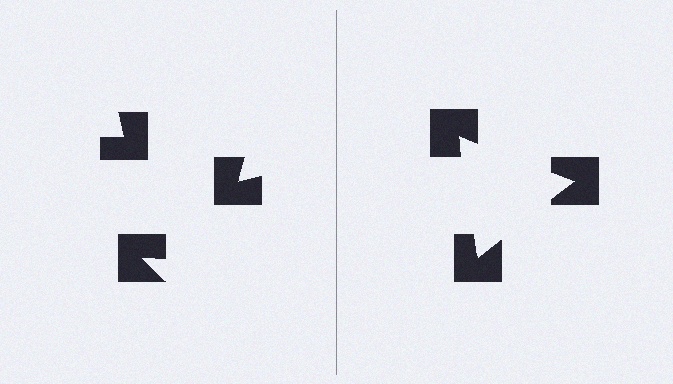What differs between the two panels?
The notched squares are positioned identically on both sides; only the wedge orientations differ. On the right they align to a triangle; on the left they are misaligned.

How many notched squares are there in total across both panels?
6 — 3 on each side.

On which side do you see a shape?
An illusory triangle appears on the right side. On the left side the wedge cuts are rotated, so no coherent shape forms.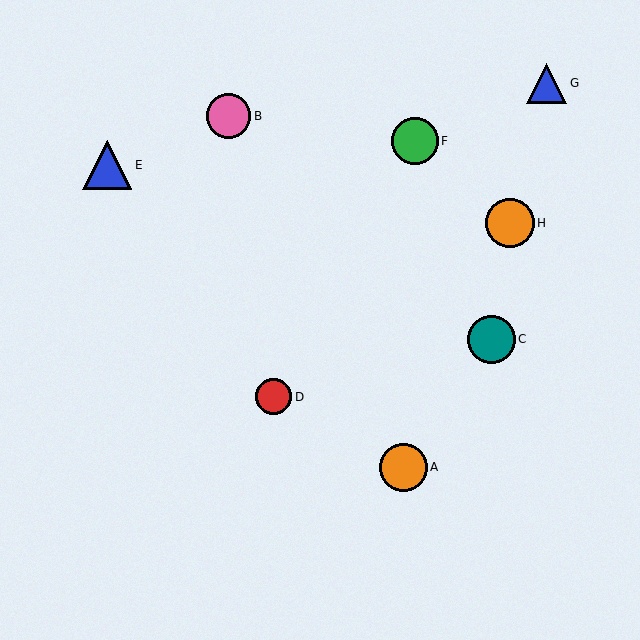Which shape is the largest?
The blue triangle (labeled E) is the largest.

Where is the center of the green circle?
The center of the green circle is at (415, 141).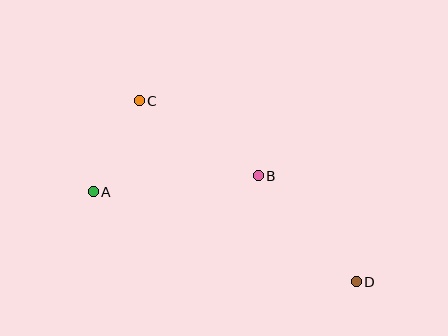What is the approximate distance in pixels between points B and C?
The distance between B and C is approximately 141 pixels.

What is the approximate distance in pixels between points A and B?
The distance between A and B is approximately 166 pixels.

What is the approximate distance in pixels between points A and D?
The distance between A and D is approximately 278 pixels.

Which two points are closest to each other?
Points A and C are closest to each other.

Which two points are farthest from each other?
Points C and D are farthest from each other.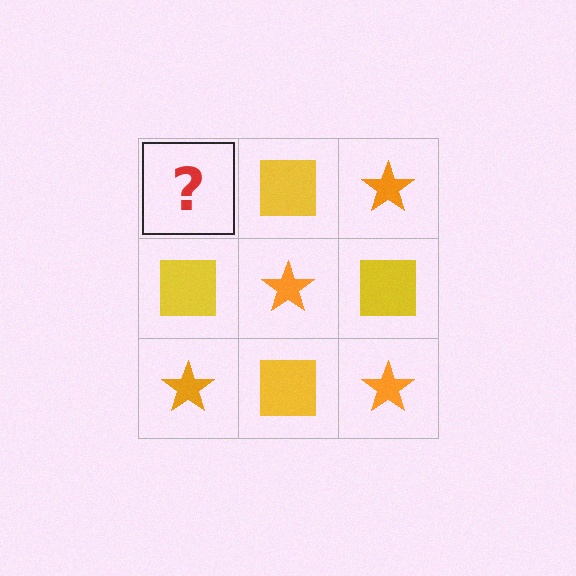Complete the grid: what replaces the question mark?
The question mark should be replaced with an orange star.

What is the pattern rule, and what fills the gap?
The rule is that it alternates orange star and yellow square in a checkerboard pattern. The gap should be filled with an orange star.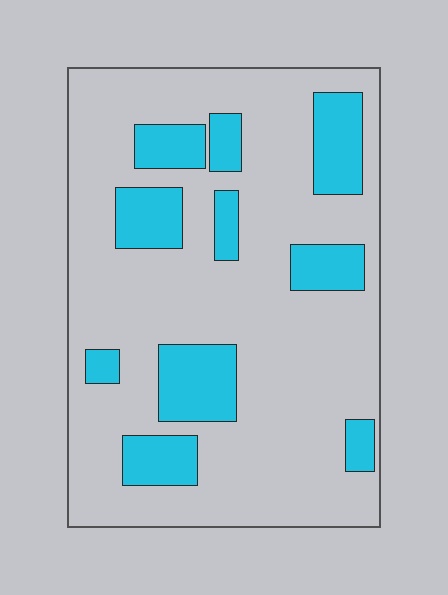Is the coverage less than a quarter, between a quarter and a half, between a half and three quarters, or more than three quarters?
Less than a quarter.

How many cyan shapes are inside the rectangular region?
10.